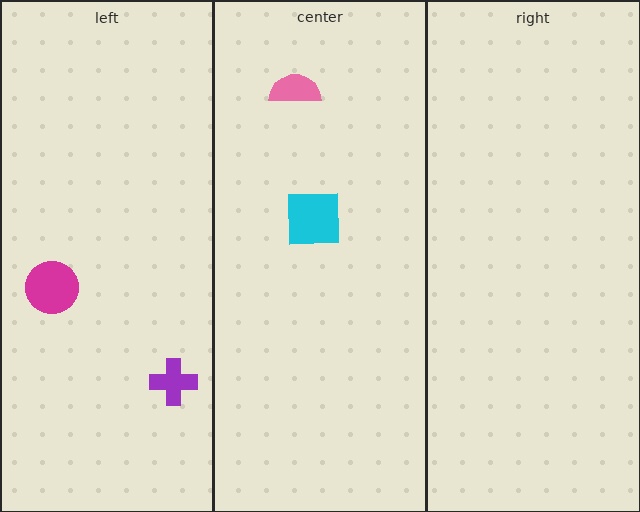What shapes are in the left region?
The purple cross, the magenta circle.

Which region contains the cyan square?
The center region.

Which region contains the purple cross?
The left region.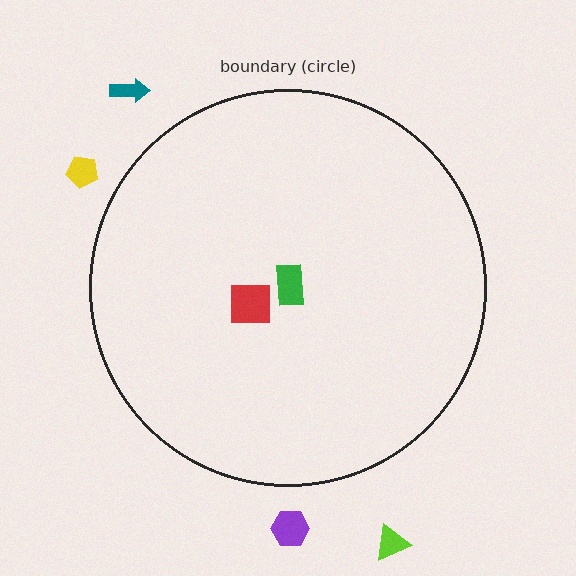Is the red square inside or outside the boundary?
Inside.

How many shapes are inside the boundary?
2 inside, 4 outside.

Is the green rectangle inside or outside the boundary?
Inside.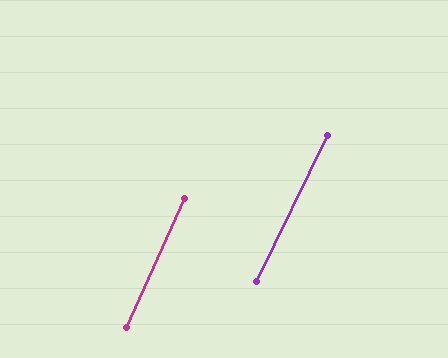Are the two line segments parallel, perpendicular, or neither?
Parallel — their directions differ by only 1.8°.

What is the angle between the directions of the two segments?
Approximately 2 degrees.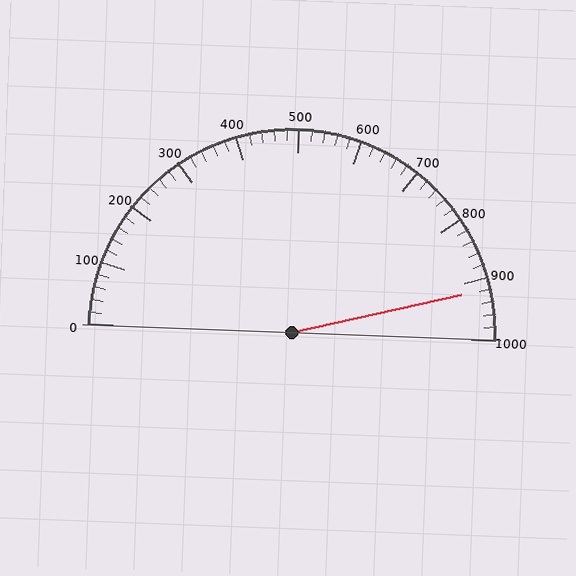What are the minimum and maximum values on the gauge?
The gauge ranges from 0 to 1000.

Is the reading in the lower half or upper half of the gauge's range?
The reading is in the upper half of the range (0 to 1000).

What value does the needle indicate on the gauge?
The needle indicates approximately 920.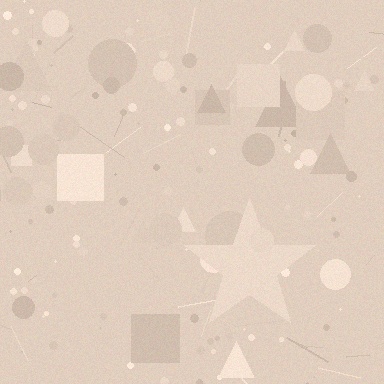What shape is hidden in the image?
A star is hidden in the image.